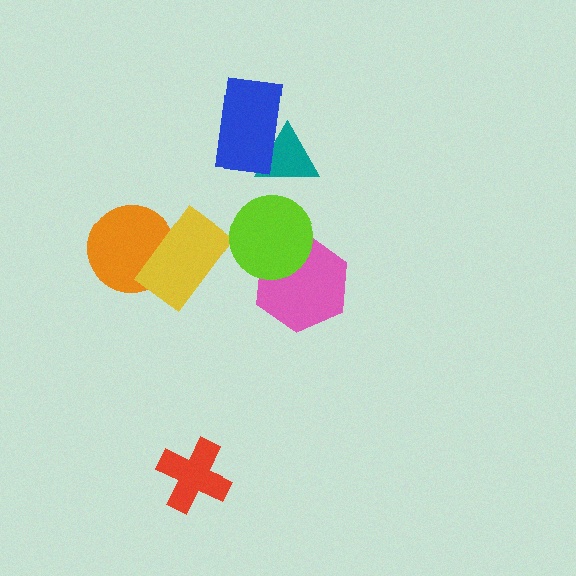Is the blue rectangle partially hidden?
No, no other shape covers it.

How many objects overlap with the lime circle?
1 object overlaps with the lime circle.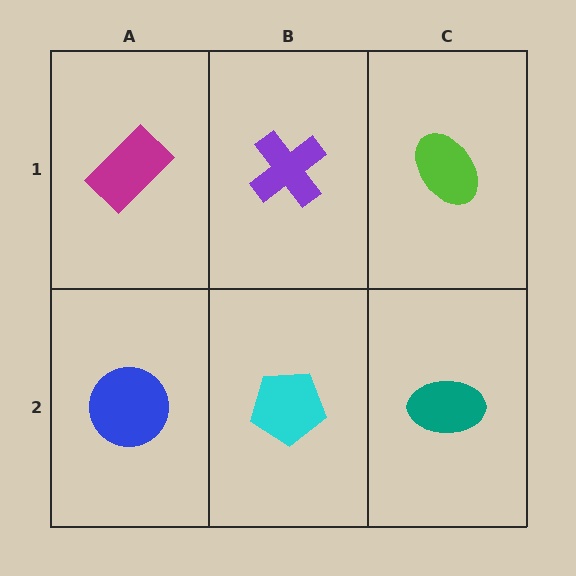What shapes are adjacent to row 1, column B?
A cyan pentagon (row 2, column B), a magenta rectangle (row 1, column A), a lime ellipse (row 1, column C).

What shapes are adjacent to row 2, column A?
A magenta rectangle (row 1, column A), a cyan pentagon (row 2, column B).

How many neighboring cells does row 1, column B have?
3.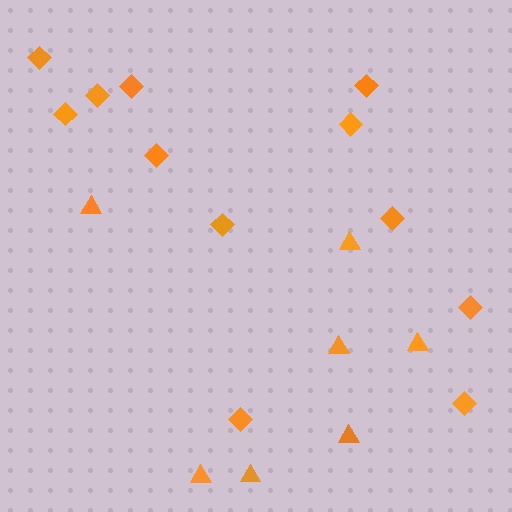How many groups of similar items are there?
There are 2 groups: one group of diamonds (12) and one group of triangles (7).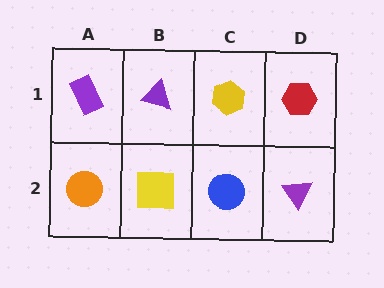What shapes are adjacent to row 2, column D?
A red hexagon (row 1, column D), a blue circle (row 2, column C).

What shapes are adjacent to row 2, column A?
A purple rectangle (row 1, column A), a yellow square (row 2, column B).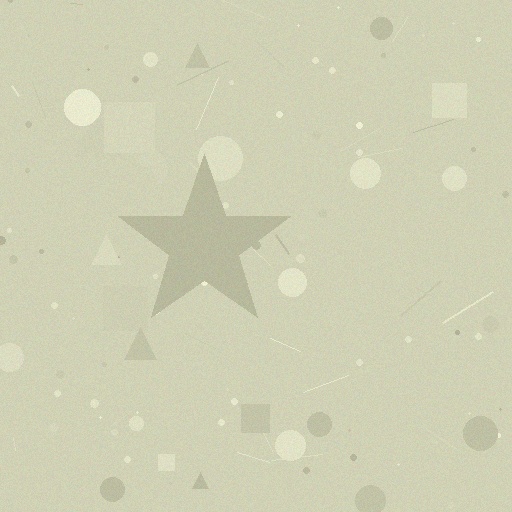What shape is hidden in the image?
A star is hidden in the image.